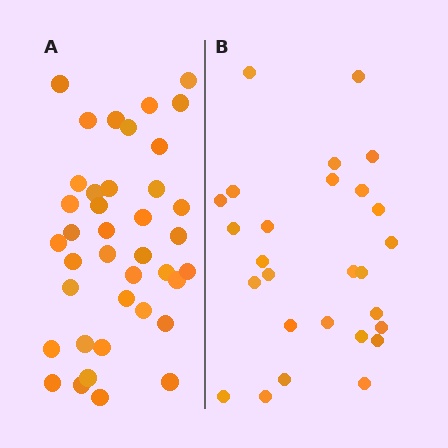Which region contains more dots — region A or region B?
Region A (the left region) has more dots.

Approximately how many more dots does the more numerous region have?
Region A has roughly 12 or so more dots than region B.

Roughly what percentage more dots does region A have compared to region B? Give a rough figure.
About 45% more.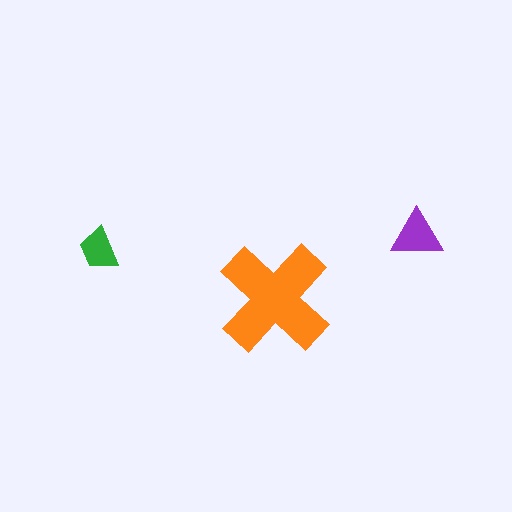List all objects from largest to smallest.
The orange cross, the purple triangle, the green trapezoid.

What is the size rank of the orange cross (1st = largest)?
1st.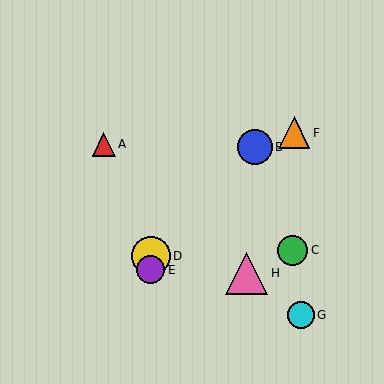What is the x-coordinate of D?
Object D is at x≈151.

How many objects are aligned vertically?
2 objects (D, E) are aligned vertically.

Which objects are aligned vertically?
Objects D, E are aligned vertically.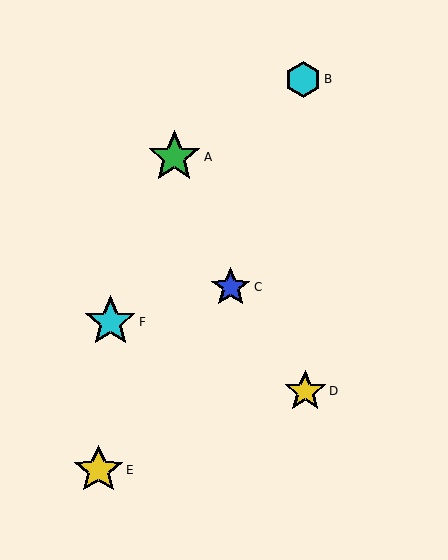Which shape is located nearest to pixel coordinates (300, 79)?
The cyan hexagon (labeled B) at (303, 79) is nearest to that location.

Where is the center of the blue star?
The center of the blue star is at (231, 287).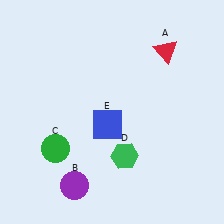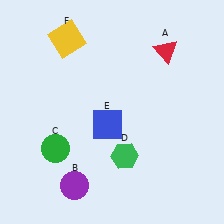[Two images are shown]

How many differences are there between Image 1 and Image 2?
There is 1 difference between the two images.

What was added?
A yellow square (F) was added in Image 2.